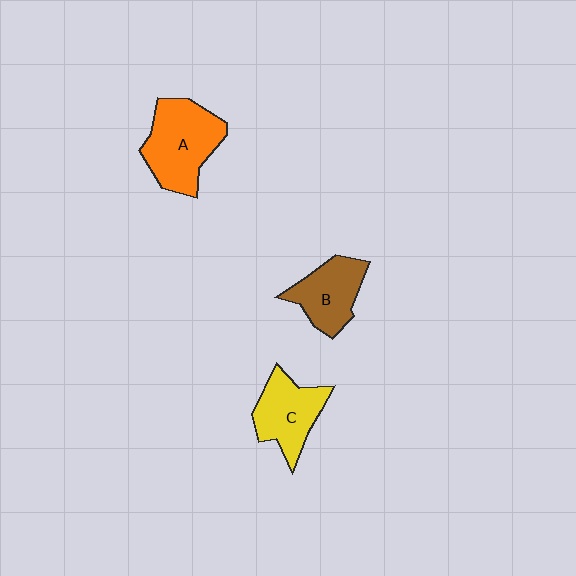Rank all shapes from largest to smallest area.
From largest to smallest: A (orange), C (yellow), B (brown).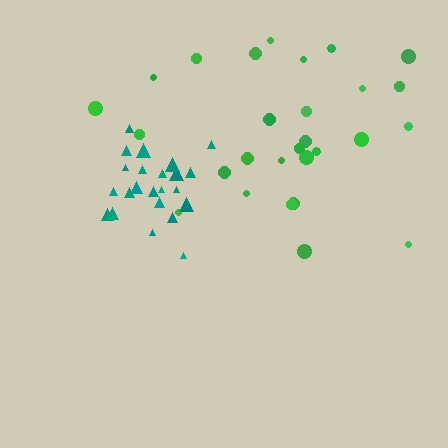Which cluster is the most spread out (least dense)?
Green.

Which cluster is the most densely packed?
Teal.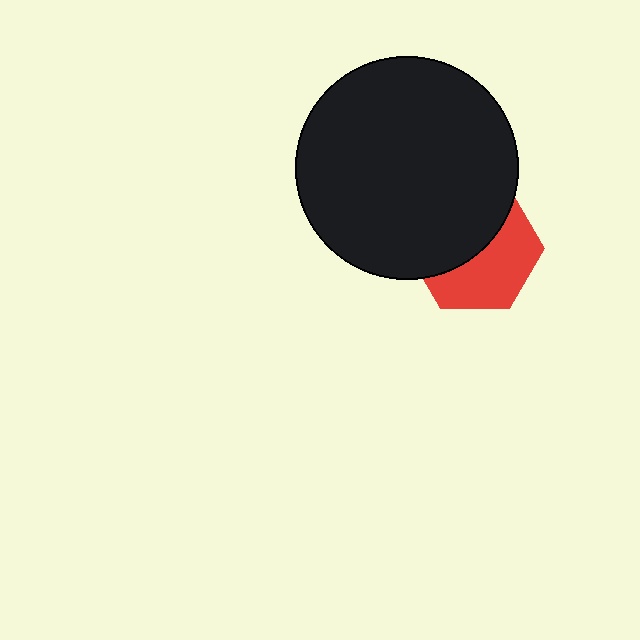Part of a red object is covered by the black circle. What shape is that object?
It is a hexagon.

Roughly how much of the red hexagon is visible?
About half of it is visible (roughly 49%).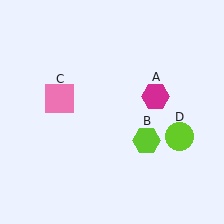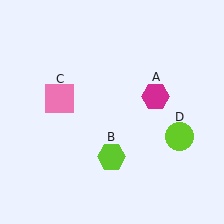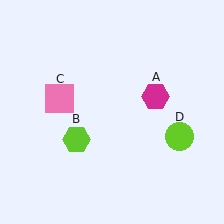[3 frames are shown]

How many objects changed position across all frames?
1 object changed position: lime hexagon (object B).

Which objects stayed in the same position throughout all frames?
Magenta hexagon (object A) and pink square (object C) and lime circle (object D) remained stationary.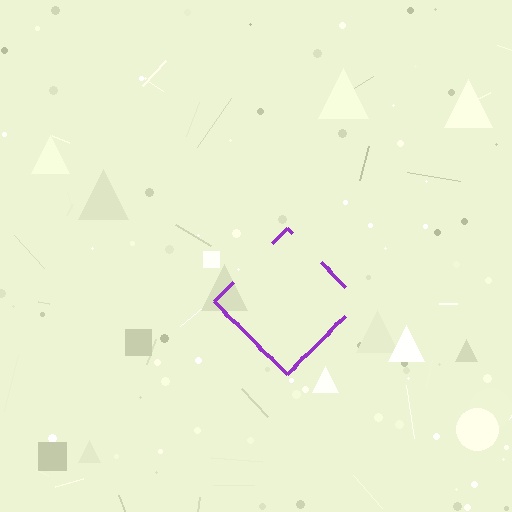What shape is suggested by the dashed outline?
The dashed outline suggests a diamond.